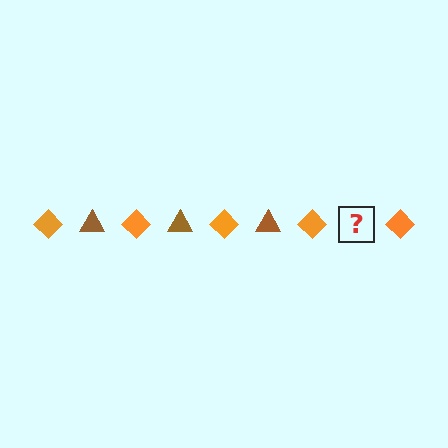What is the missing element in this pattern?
The missing element is a brown triangle.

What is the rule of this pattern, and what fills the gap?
The rule is that the pattern alternates between orange diamond and brown triangle. The gap should be filled with a brown triangle.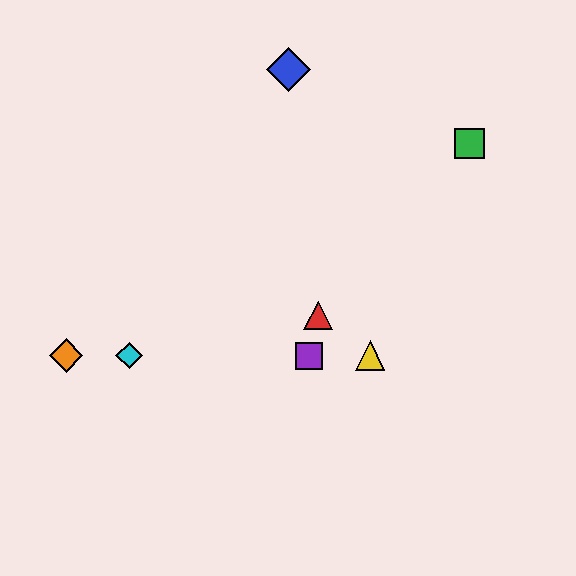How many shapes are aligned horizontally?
4 shapes (the yellow triangle, the purple square, the orange diamond, the cyan diamond) are aligned horizontally.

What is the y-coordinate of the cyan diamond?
The cyan diamond is at y≈356.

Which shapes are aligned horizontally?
The yellow triangle, the purple square, the orange diamond, the cyan diamond are aligned horizontally.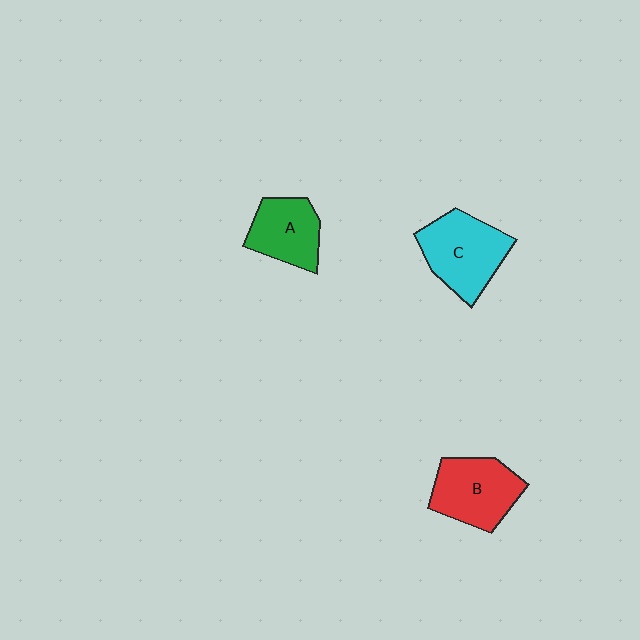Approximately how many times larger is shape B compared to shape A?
Approximately 1.2 times.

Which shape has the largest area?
Shape C (cyan).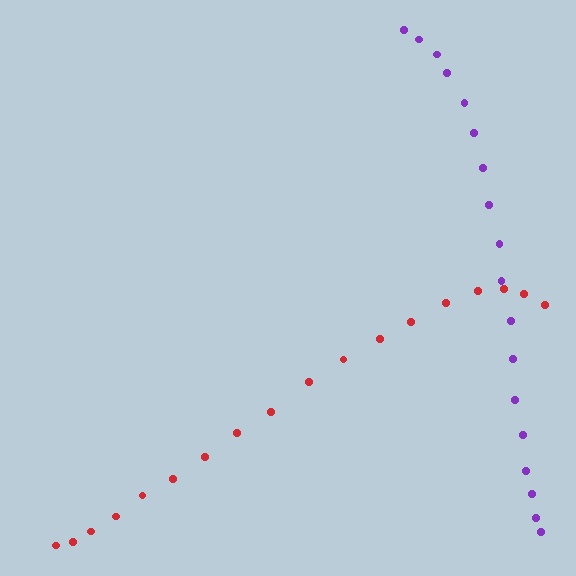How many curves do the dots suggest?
There are 2 distinct paths.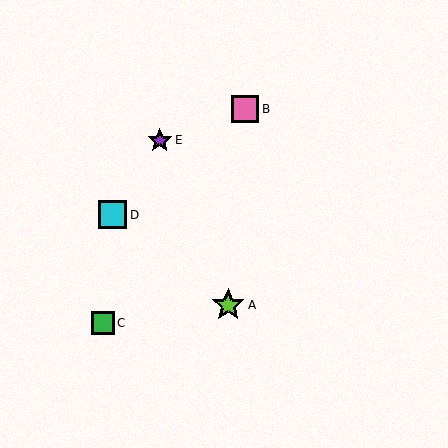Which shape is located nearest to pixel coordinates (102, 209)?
The cyan square (labeled D) at (113, 215) is nearest to that location.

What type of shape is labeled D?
Shape D is a cyan square.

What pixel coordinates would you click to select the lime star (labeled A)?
Click at (228, 305) to select the lime star A.